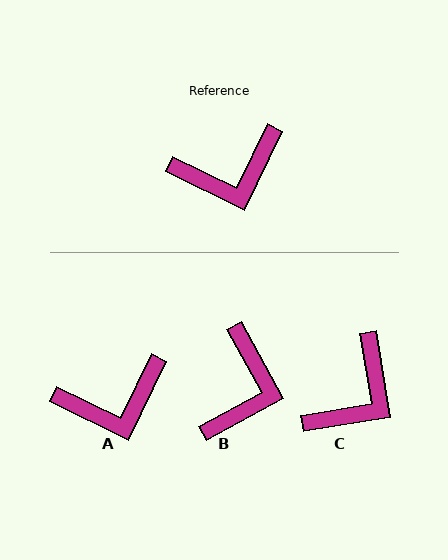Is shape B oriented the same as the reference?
No, it is off by about 55 degrees.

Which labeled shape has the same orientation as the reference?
A.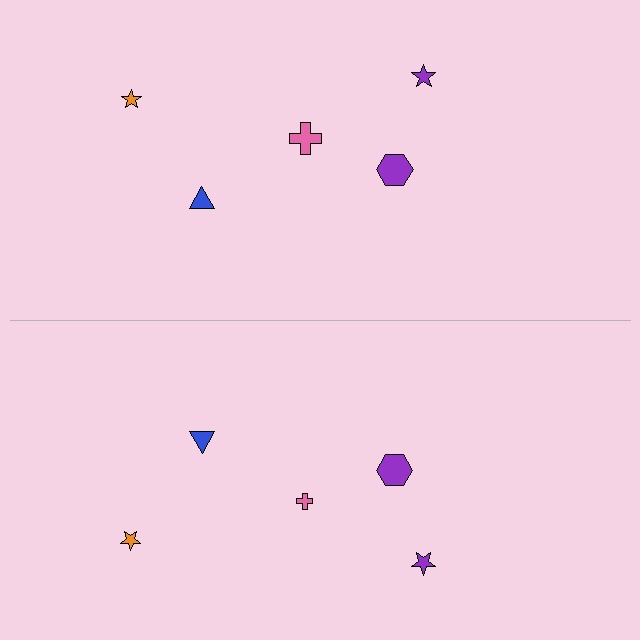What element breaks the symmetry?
The pink cross on the bottom side has a different size than its mirror counterpart.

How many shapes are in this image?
There are 10 shapes in this image.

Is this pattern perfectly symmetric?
No, the pattern is not perfectly symmetric. The pink cross on the bottom side has a different size than its mirror counterpart.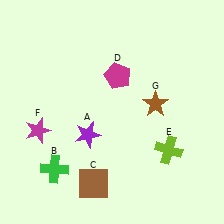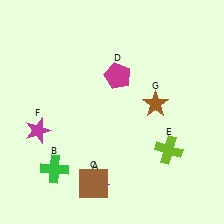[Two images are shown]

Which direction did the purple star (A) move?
The purple star (A) moved down.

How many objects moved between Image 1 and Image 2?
1 object moved between the two images.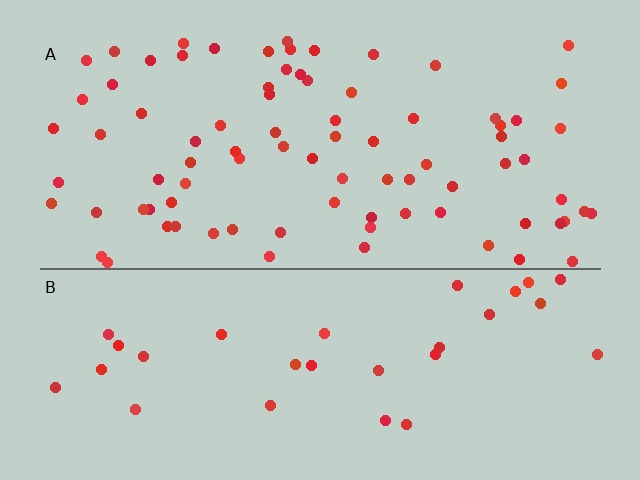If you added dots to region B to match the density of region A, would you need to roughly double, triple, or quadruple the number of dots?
Approximately triple.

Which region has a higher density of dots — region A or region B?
A (the top).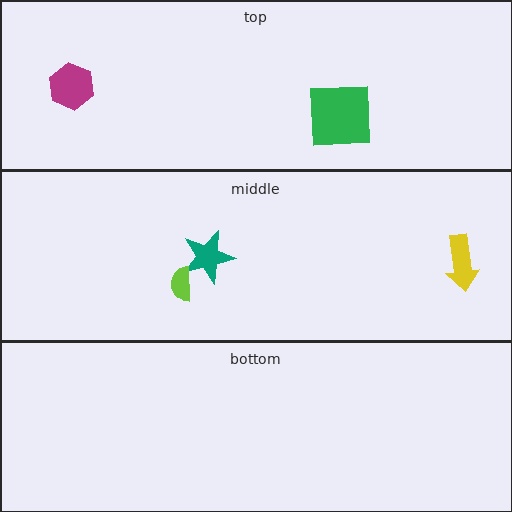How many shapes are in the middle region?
3.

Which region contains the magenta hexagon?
The top region.